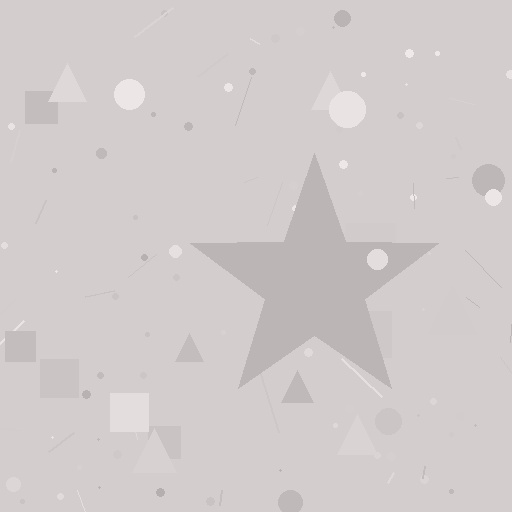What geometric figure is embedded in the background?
A star is embedded in the background.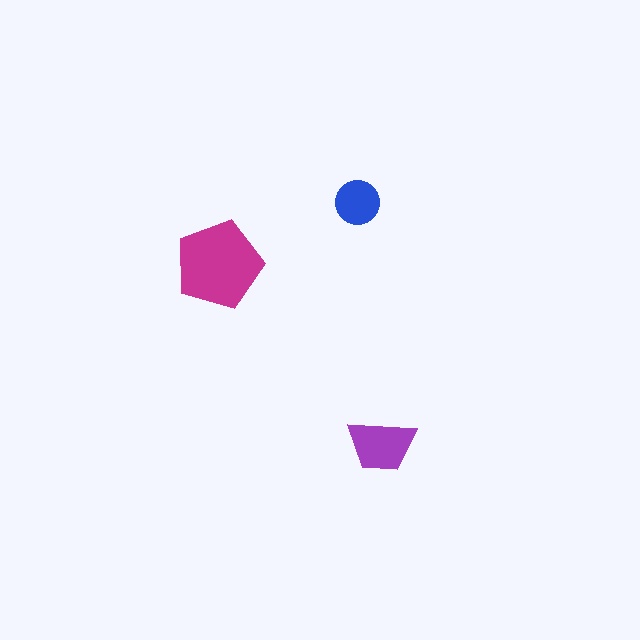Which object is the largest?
The magenta pentagon.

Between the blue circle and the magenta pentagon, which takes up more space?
The magenta pentagon.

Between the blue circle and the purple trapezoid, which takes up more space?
The purple trapezoid.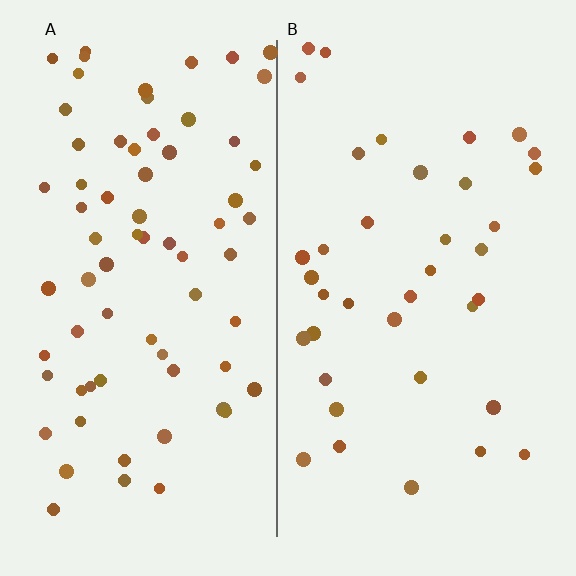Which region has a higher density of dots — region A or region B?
A (the left).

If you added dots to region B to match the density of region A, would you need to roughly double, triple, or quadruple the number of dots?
Approximately double.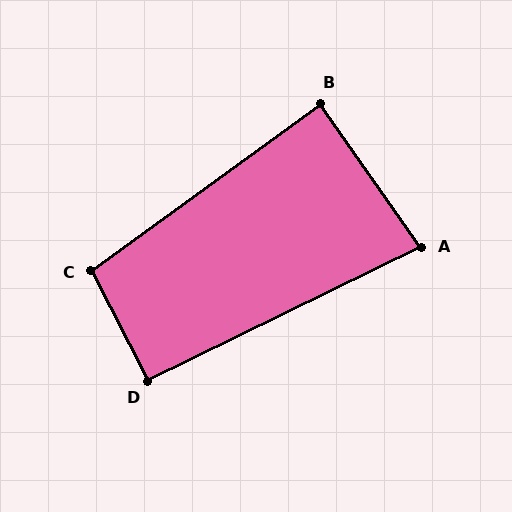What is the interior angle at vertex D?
Approximately 91 degrees (approximately right).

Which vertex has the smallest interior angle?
A, at approximately 81 degrees.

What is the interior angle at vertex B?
Approximately 89 degrees (approximately right).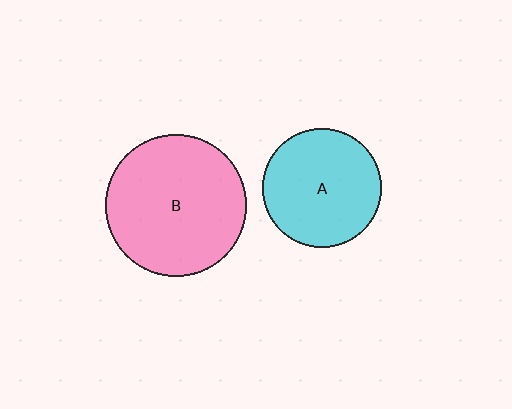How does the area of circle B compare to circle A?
Approximately 1.4 times.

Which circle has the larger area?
Circle B (pink).